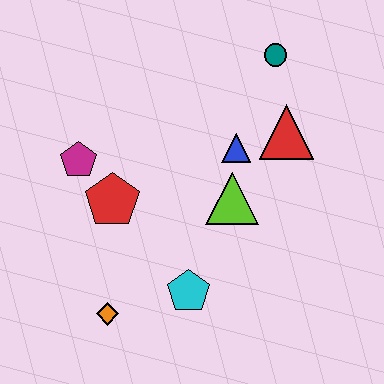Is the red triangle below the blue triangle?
No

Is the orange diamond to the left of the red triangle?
Yes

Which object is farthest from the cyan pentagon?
The teal circle is farthest from the cyan pentagon.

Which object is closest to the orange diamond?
The cyan pentagon is closest to the orange diamond.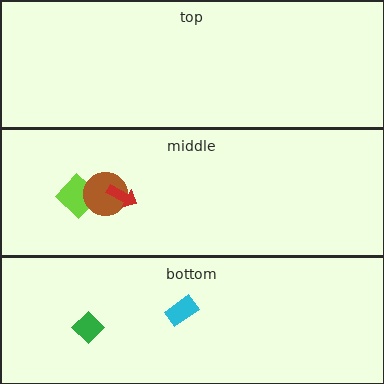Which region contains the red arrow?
The middle region.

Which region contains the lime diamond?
The middle region.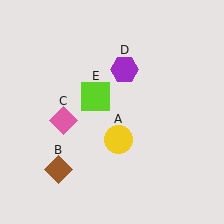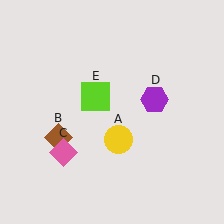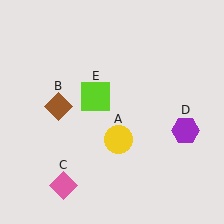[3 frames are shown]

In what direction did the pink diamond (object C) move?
The pink diamond (object C) moved down.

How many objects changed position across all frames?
3 objects changed position: brown diamond (object B), pink diamond (object C), purple hexagon (object D).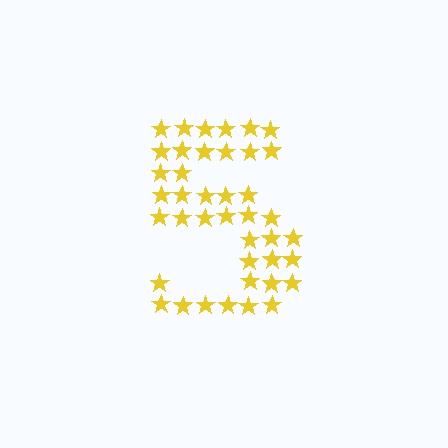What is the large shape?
The large shape is the digit 5.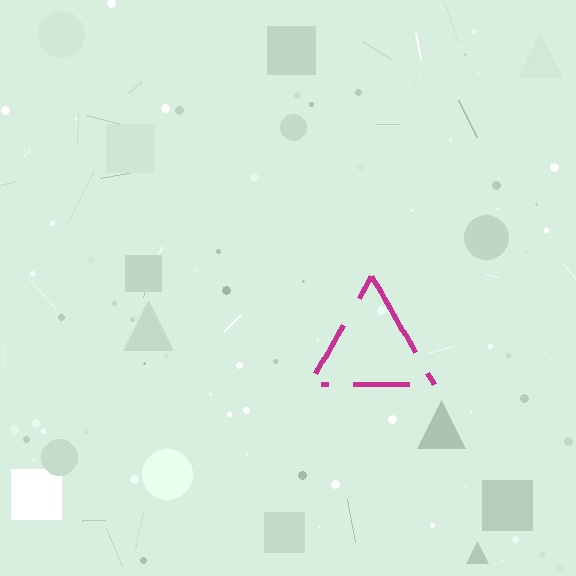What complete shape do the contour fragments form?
The contour fragments form a triangle.